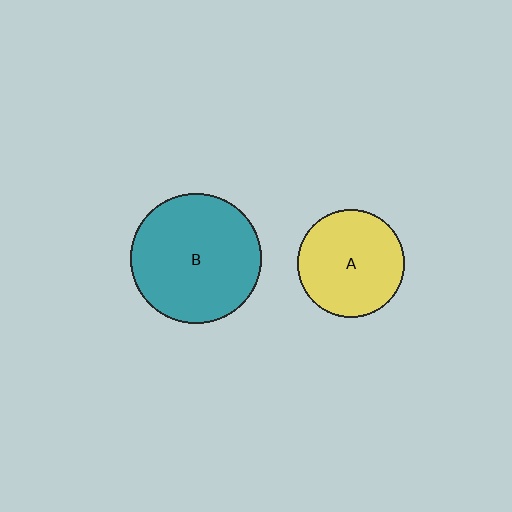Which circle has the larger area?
Circle B (teal).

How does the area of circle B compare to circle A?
Approximately 1.5 times.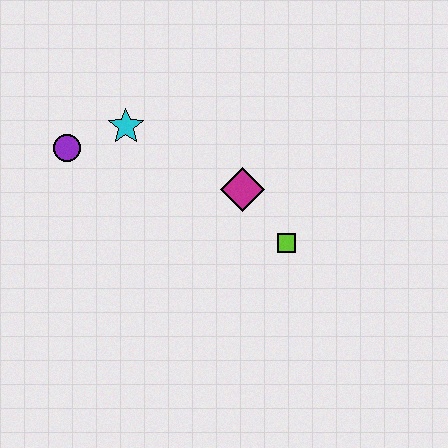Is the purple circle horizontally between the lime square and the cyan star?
No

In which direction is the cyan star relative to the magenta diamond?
The cyan star is to the left of the magenta diamond.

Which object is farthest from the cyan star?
The lime square is farthest from the cyan star.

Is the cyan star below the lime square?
No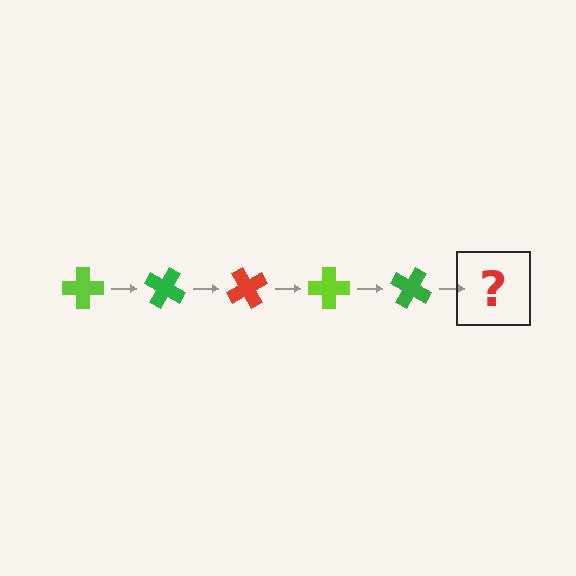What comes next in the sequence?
The next element should be a red cross, rotated 150 degrees from the start.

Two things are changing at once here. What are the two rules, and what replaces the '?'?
The two rules are that it rotates 30 degrees each step and the color cycles through lime, green, and red. The '?' should be a red cross, rotated 150 degrees from the start.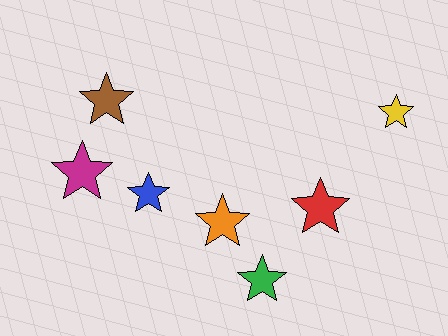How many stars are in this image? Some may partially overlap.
There are 7 stars.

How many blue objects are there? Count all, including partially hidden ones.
There is 1 blue object.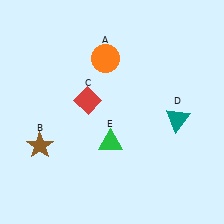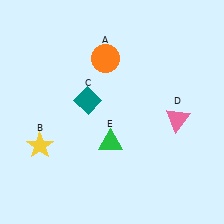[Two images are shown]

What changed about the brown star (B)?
In Image 1, B is brown. In Image 2, it changed to yellow.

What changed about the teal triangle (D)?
In Image 1, D is teal. In Image 2, it changed to pink.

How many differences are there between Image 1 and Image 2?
There are 3 differences between the two images.